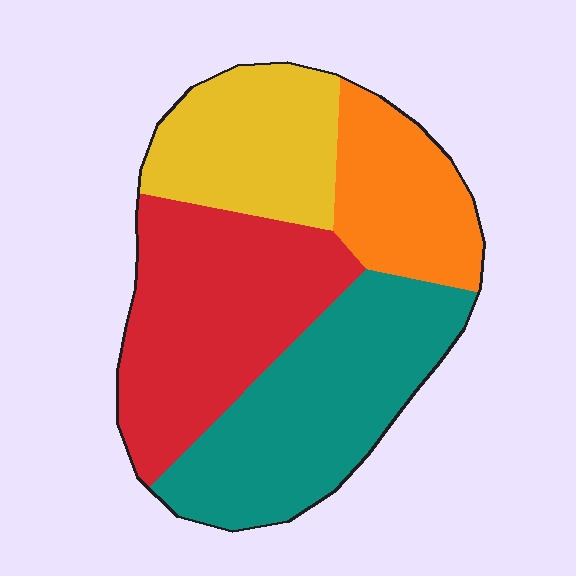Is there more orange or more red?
Red.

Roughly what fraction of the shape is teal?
Teal covers 31% of the shape.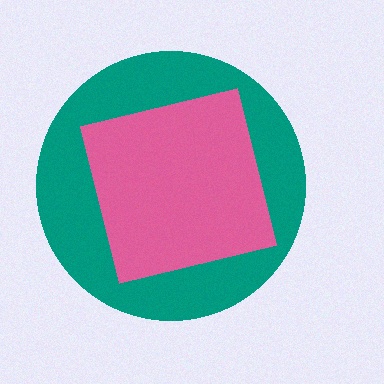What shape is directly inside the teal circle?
The pink square.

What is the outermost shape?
The teal circle.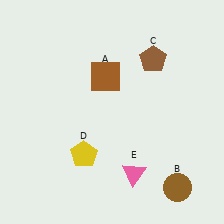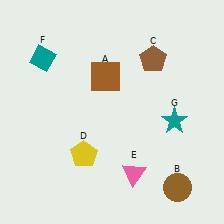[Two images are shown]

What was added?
A teal diamond (F), a teal star (G) were added in Image 2.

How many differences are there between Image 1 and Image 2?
There are 2 differences between the two images.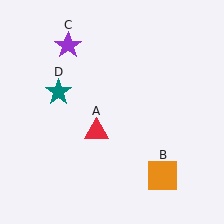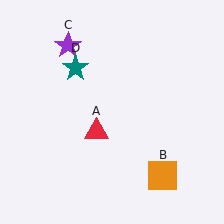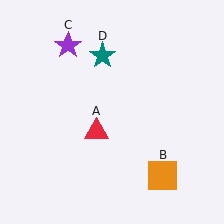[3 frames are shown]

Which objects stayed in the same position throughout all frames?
Red triangle (object A) and orange square (object B) and purple star (object C) remained stationary.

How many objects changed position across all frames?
1 object changed position: teal star (object D).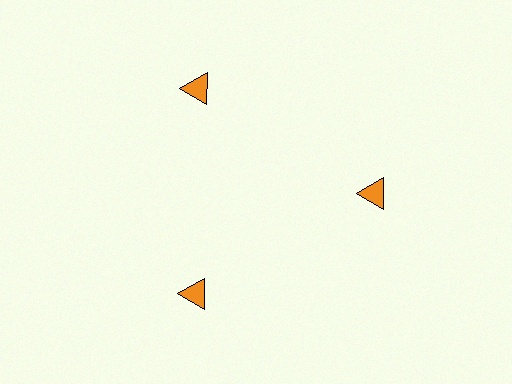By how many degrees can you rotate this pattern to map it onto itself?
The pattern maps onto itself every 120 degrees of rotation.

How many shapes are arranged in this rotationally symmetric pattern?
There are 3 shapes, arranged in 3 groups of 1.